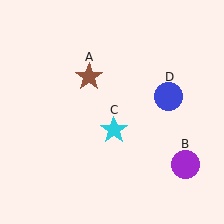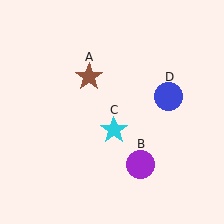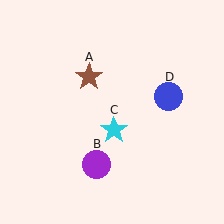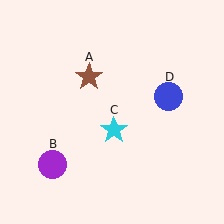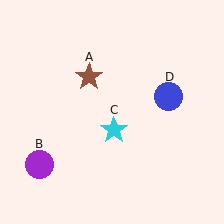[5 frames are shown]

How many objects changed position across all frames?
1 object changed position: purple circle (object B).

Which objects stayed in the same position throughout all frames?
Brown star (object A) and cyan star (object C) and blue circle (object D) remained stationary.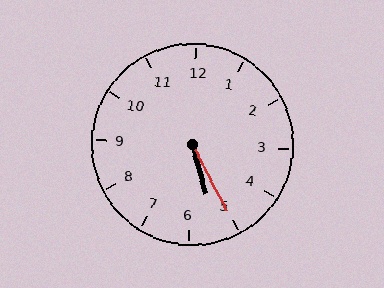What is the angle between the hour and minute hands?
Approximately 12 degrees.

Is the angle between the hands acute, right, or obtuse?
It is acute.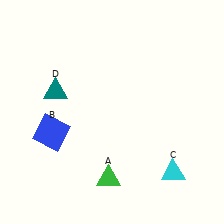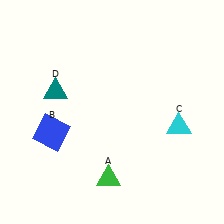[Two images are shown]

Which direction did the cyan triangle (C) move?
The cyan triangle (C) moved up.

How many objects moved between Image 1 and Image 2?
1 object moved between the two images.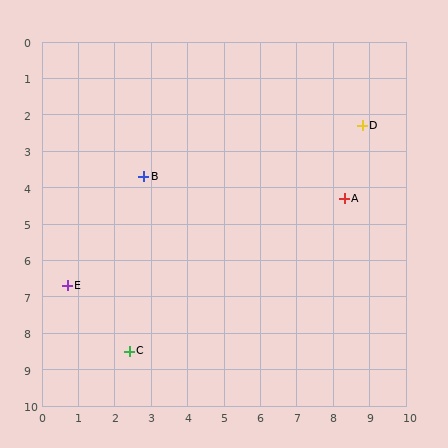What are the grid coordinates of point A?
Point A is at approximately (8.3, 4.3).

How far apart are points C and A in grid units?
Points C and A are about 7.2 grid units apart.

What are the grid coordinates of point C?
Point C is at approximately (2.4, 8.5).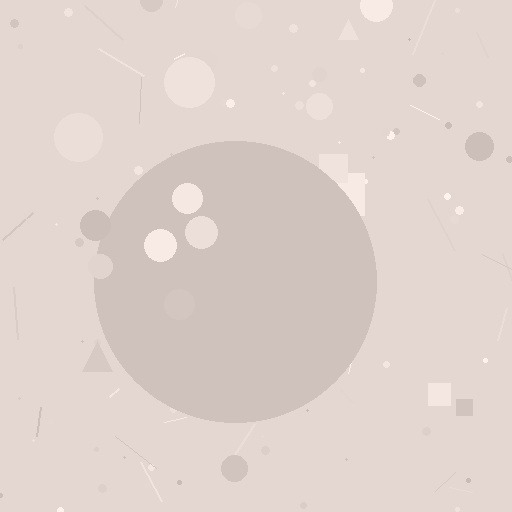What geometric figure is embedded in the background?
A circle is embedded in the background.